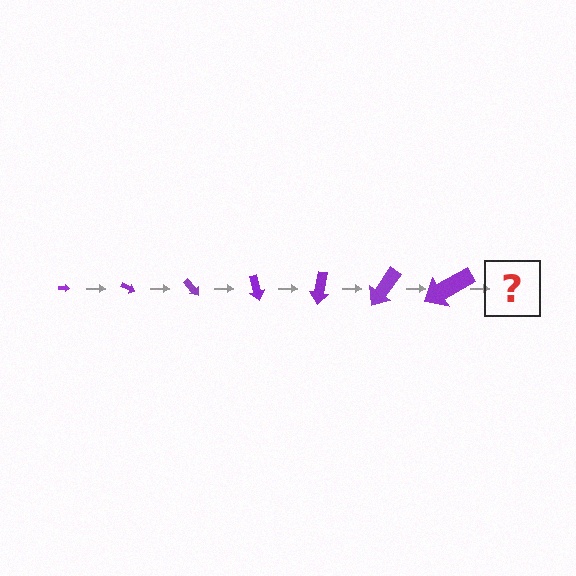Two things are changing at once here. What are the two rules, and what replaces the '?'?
The two rules are that the arrow grows larger each step and it rotates 25 degrees each step. The '?' should be an arrow, larger than the previous one and rotated 175 degrees from the start.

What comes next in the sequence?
The next element should be an arrow, larger than the previous one and rotated 175 degrees from the start.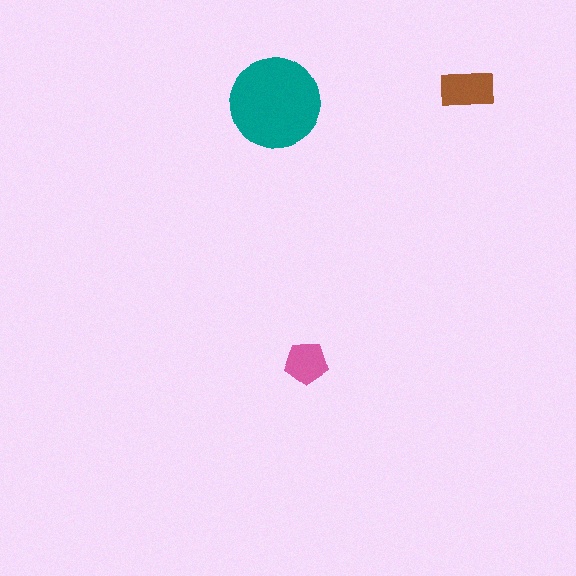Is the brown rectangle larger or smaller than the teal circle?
Smaller.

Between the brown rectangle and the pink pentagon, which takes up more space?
The brown rectangle.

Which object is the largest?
The teal circle.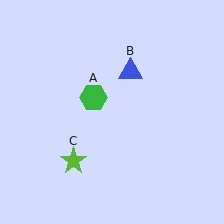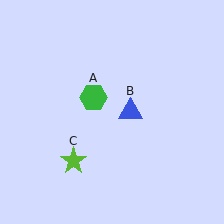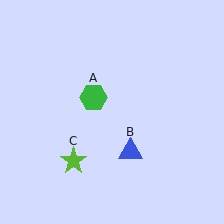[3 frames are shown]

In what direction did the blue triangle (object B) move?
The blue triangle (object B) moved down.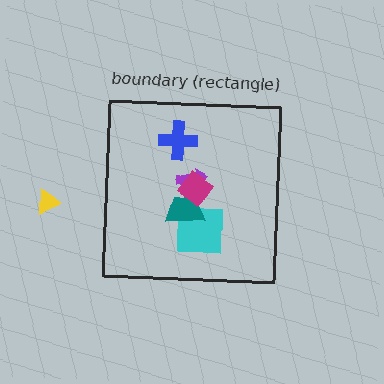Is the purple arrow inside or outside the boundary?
Inside.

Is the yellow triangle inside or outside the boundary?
Outside.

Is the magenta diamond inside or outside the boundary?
Inside.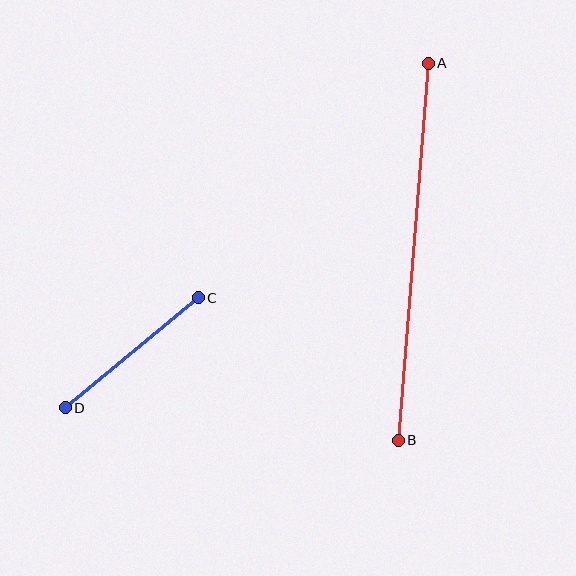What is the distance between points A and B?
The distance is approximately 378 pixels.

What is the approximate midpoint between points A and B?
The midpoint is at approximately (413, 252) pixels.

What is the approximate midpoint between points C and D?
The midpoint is at approximately (132, 353) pixels.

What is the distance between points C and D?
The distance is approximately 173 pixels.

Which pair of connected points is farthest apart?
Points A and B are farthest apart.